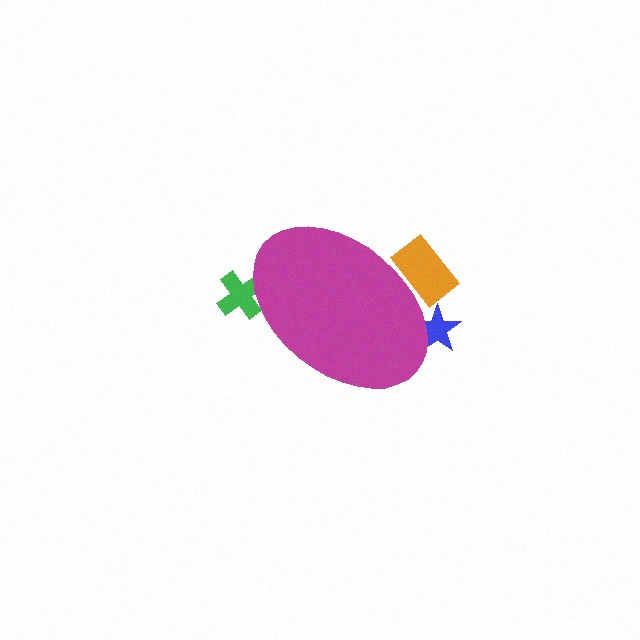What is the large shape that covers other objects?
A magenta ellipse.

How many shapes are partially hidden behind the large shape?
3 shapes are partially hidden.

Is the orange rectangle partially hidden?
Yes, the orange rectangle is partially hidden behind the magenta ellipse.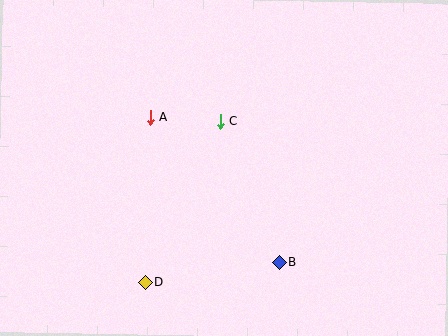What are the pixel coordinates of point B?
Point B is at (280, 262).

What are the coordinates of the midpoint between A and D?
The midpoint between A and D is at (148, 199).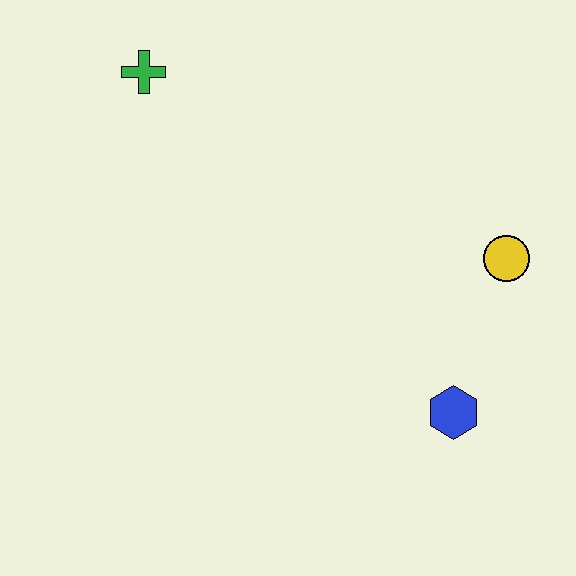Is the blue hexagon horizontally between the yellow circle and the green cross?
Yes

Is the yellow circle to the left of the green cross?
No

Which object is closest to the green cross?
The yellow circle is closest to the green cross.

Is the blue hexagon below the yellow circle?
Yes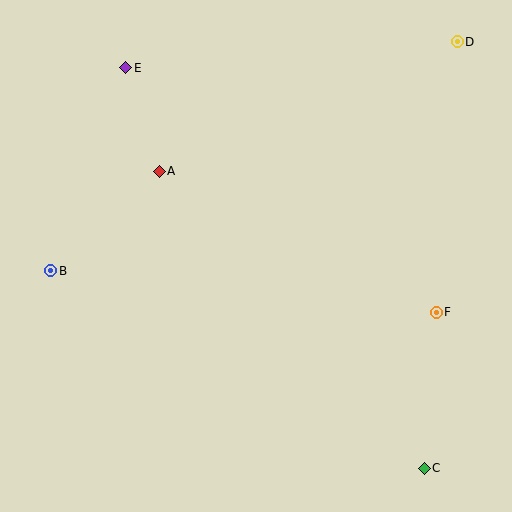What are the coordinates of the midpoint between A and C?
The midpoint between A and C is at (292, 320).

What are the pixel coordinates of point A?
Point A is at (159, 171).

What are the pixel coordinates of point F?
Point F is at (436, 312).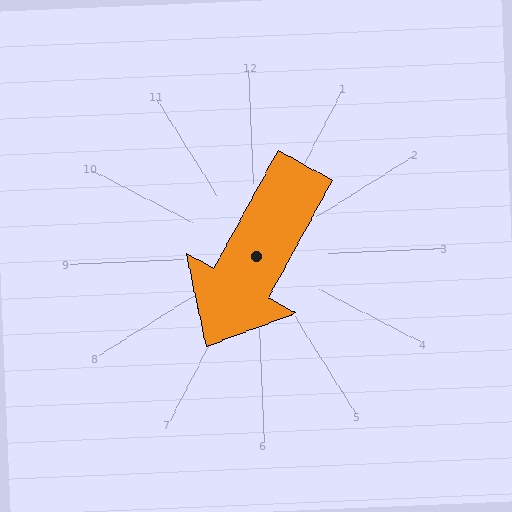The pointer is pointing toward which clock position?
Roughly 7 o'clock.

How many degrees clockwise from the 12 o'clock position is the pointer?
Approximately 211 degrees.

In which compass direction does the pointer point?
Southwest.